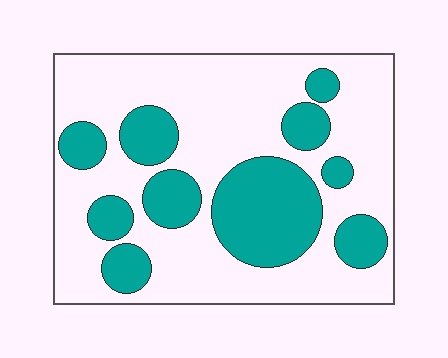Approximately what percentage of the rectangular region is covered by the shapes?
Approximately 30%.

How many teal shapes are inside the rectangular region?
10.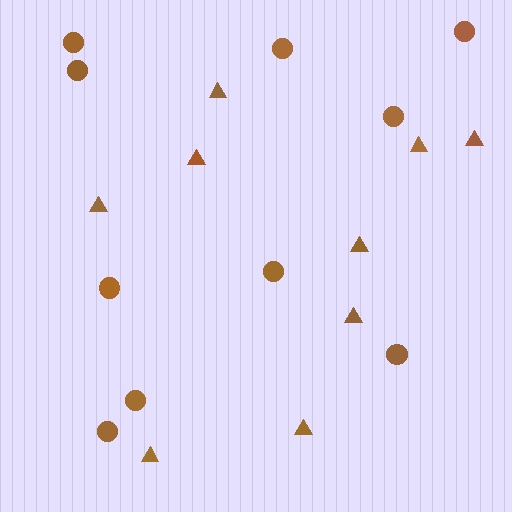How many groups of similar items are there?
There are 2 groups: one group of circles (10) and one group of triangles (9).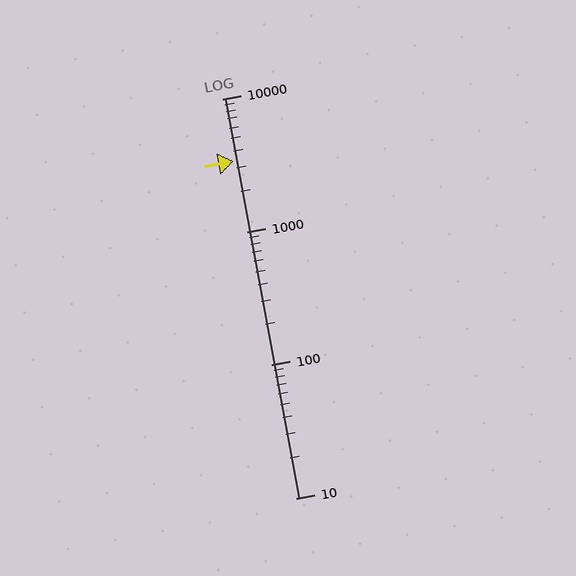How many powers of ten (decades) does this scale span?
The scale spans 3 decades, from 10 to 10000.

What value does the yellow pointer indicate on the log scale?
The pointer indicates approximately 3400.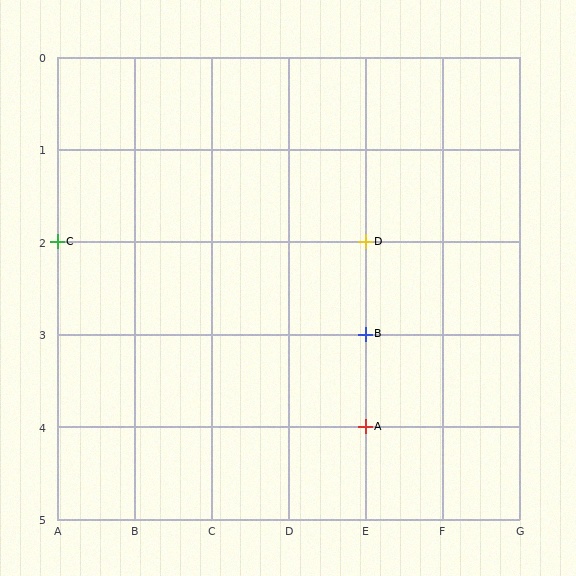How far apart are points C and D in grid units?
Points C and D are 4 columns apart.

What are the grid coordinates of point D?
Point D is at grid coordinates (E, 2).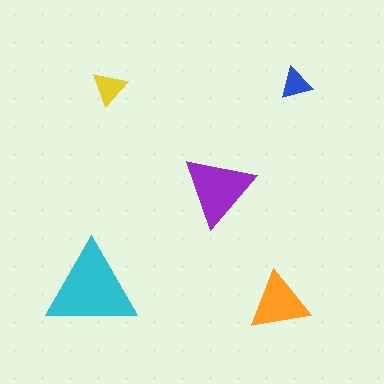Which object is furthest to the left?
The cyan triangle is leftmost.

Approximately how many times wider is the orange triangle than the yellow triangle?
About 1.5 times wider.